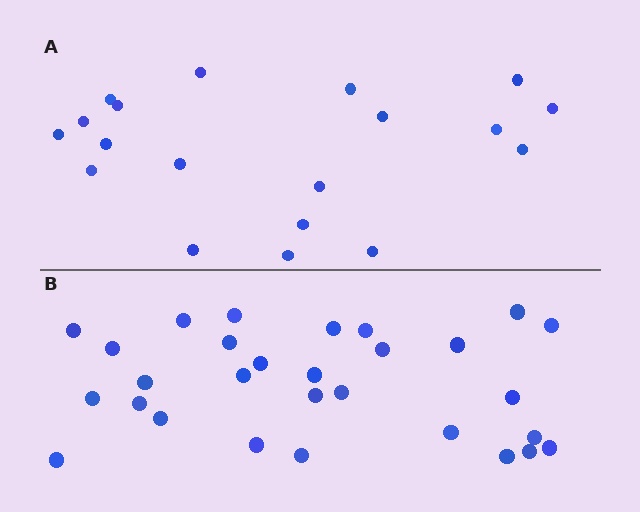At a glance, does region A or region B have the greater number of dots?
Region B (the bottom region) has more dots.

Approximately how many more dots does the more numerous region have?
Region B has roughly 10 or so more dots than region A.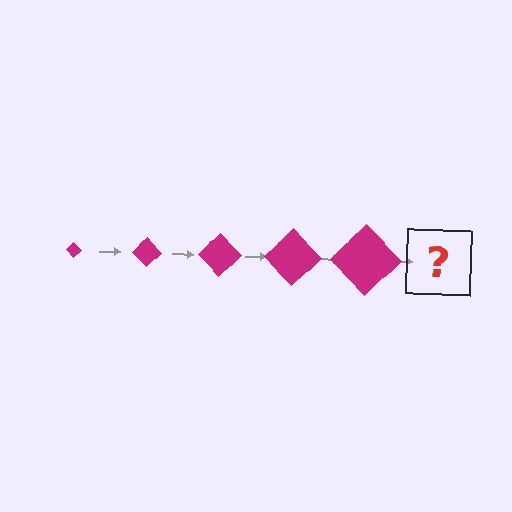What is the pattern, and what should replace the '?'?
The pattern is that the diamond gets progressively larger each step. The '?' should be a magenta diamond, larger than the previous one.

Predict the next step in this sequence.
The next step is a magenta diamond, larger than the previous one.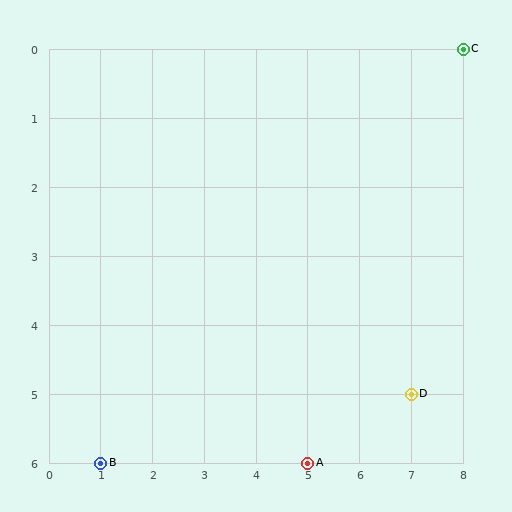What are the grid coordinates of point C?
Point C is at grid coordinates (8, 0).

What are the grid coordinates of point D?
Point D is at grid coordinates (7, 5).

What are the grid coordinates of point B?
Point B is at grid coordinates (1, 6).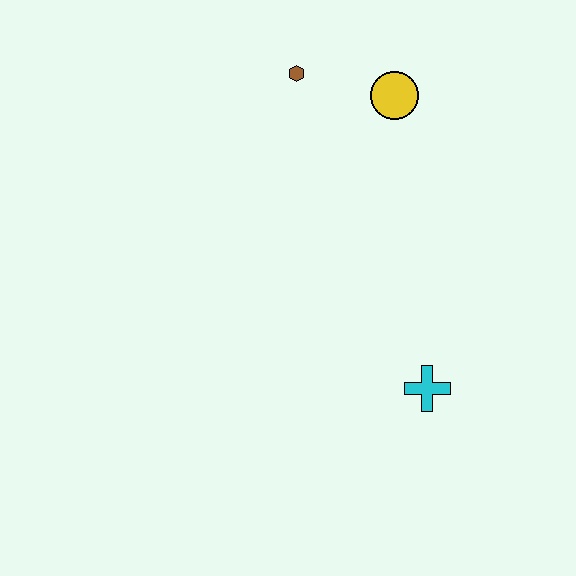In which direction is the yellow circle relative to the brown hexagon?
The yellow circle is to the right of the brown hexagon.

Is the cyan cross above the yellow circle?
No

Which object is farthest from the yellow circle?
The cyan cross is farthest from the yellow circle.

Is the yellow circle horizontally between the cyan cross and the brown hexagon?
Yes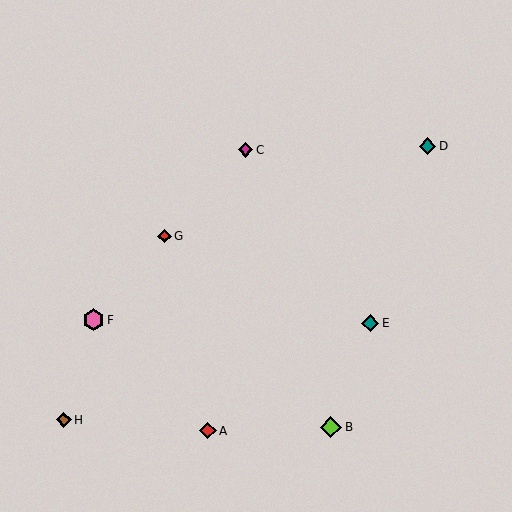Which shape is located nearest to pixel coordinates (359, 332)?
The teal diamond (labeled E) at (370, 323) is nearest to that location.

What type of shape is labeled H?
Shape H is a brown diamond.